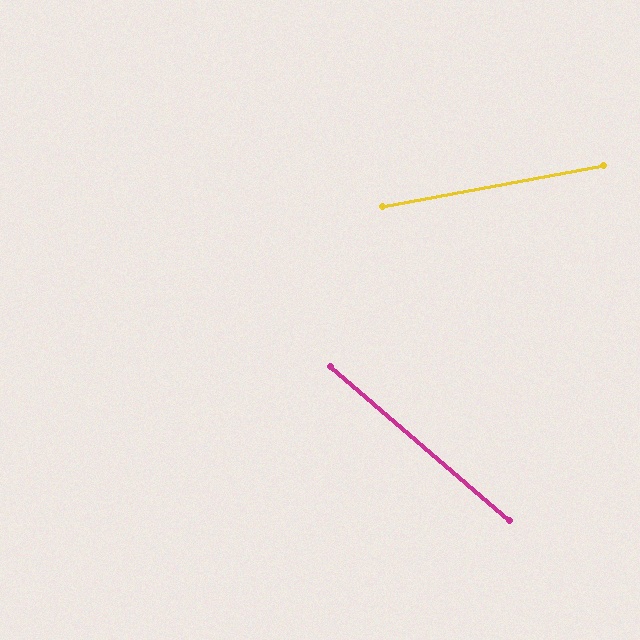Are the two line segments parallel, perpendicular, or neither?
Neither parallel nor perpendicular — they differ by about 51°.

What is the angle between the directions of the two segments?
Approximately 51 degrees.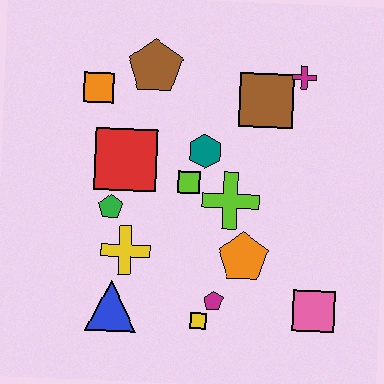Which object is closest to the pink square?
The orange pentagon is closest to the pink square.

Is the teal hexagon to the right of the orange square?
Yes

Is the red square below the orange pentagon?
No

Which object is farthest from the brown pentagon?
The pink square is farthest from the brown pentagon.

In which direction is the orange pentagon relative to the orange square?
The orange pentagon is below the orange square.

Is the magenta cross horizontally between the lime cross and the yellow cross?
No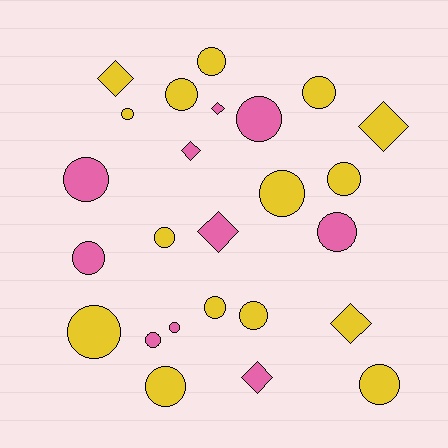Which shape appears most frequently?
Circle, with 18 objects.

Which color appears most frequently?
Yellow, with 15 objects.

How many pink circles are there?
There are 6 pink circles.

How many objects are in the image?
There are 25 objects.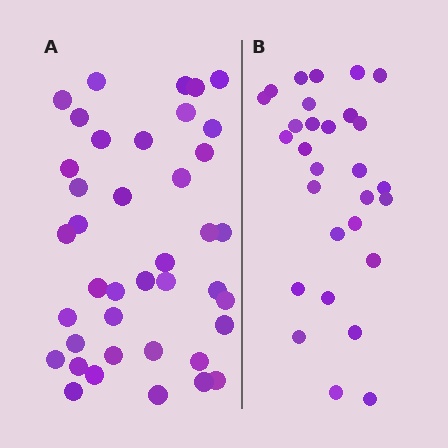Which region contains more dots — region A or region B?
Region A (the left region) has more dots.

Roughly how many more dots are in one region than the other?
Region A has roughly 12 or so more dots than region B.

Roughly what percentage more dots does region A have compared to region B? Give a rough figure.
About 40% more.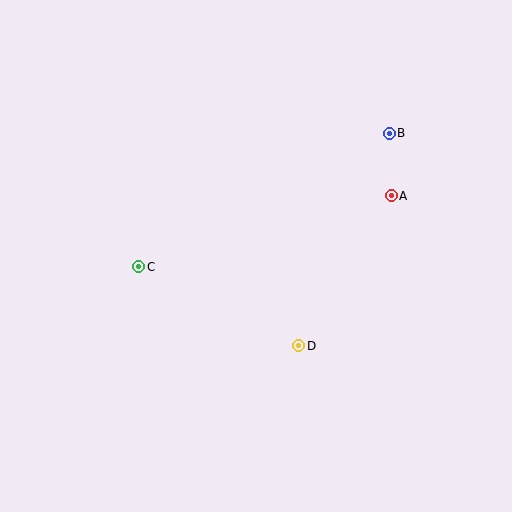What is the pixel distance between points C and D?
The distance between C and D is 178 pixels.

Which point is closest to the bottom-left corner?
Point C is closest to the bottom-left corner.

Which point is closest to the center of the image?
Point D at (299, 346) is closest to the center.